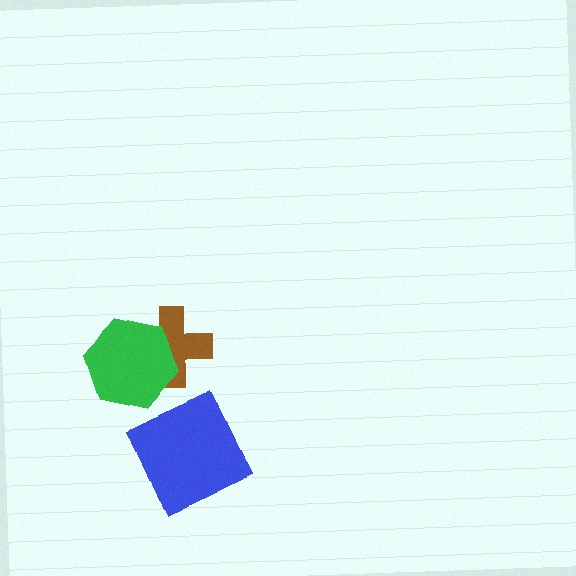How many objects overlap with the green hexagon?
1 object overlaps with the green hexagon.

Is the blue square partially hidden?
No, no other shape covers it.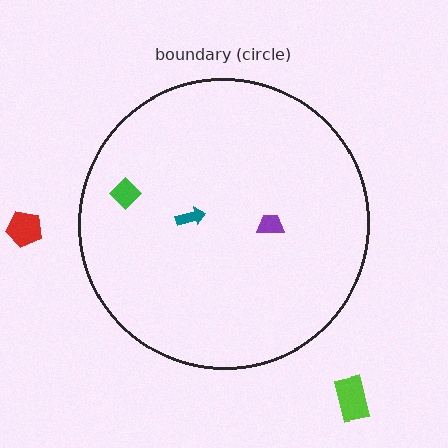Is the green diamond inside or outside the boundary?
Inside.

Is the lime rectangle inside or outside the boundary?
Outside.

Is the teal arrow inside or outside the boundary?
Inside.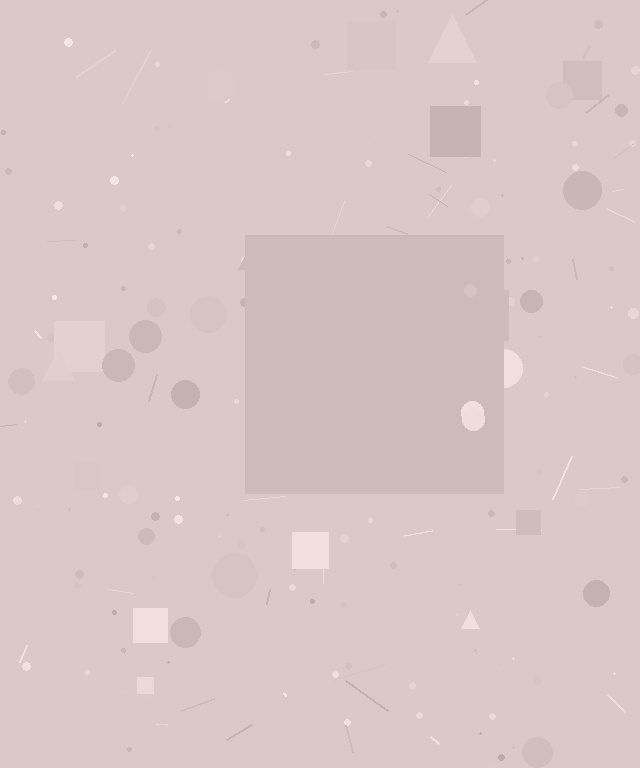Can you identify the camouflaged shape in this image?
The camouflaged shape is a square.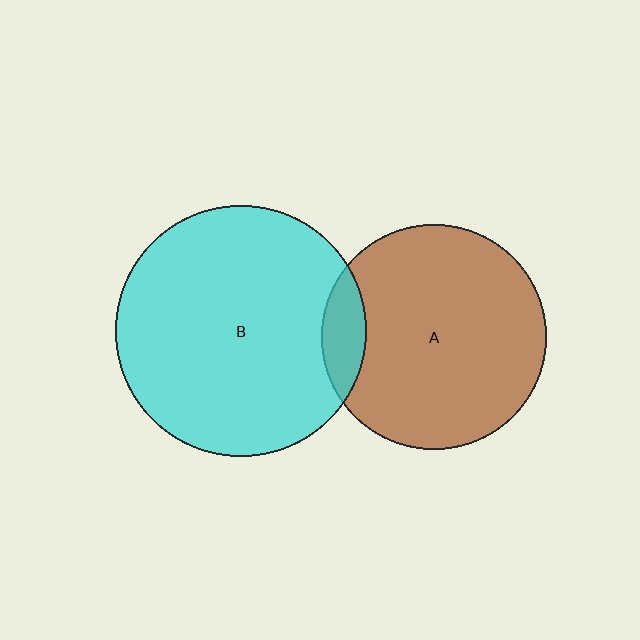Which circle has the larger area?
Circle B (cyan).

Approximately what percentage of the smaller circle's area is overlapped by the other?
Approximately 10%.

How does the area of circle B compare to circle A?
Approximately 1.2 times.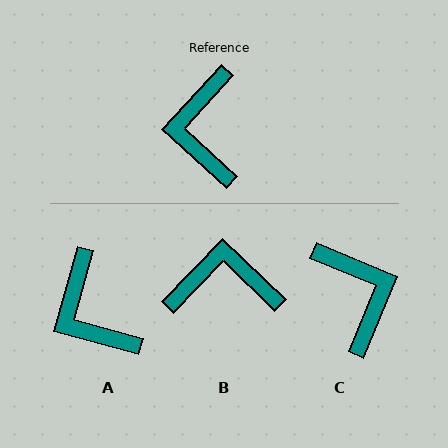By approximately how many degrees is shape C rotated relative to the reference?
Approximately 160 degrees clockwise.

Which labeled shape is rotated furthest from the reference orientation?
C, about 160 degrees away.